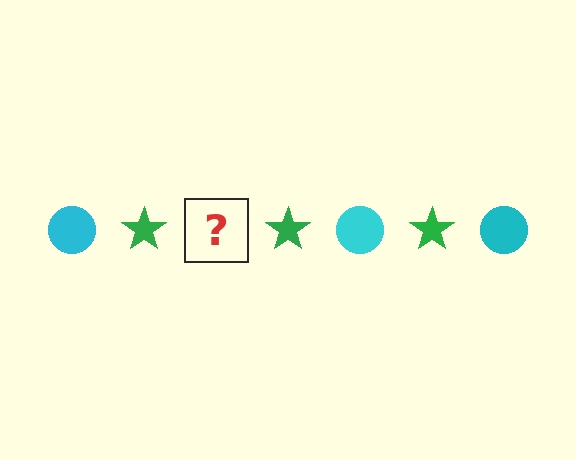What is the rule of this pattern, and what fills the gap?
The rule is that the pattern alternates between cyan circle and green star. The gap should be filled with a cyan circle.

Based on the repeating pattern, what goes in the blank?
The blank should be a cyan circle.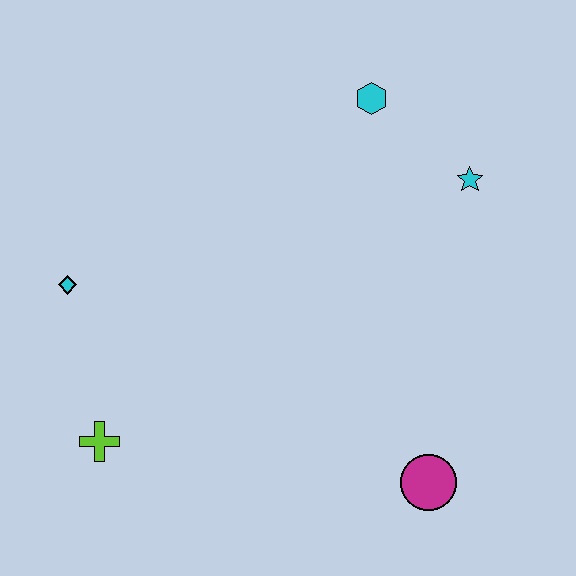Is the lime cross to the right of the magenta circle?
No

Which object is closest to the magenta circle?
The cyan star is closest to the magenta circle.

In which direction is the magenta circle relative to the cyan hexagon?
The magenta circle is below the cyan hexagon.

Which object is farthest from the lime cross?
The cyan star is farthest from the lime cross.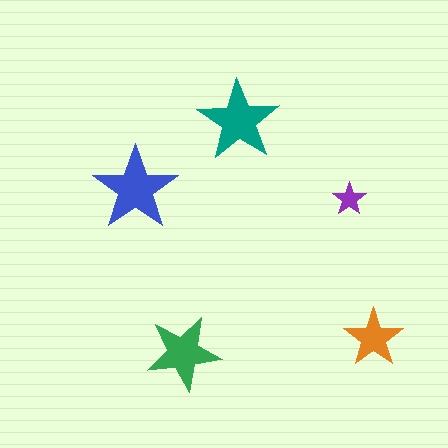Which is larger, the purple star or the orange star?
The orange one.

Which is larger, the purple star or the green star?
The green one.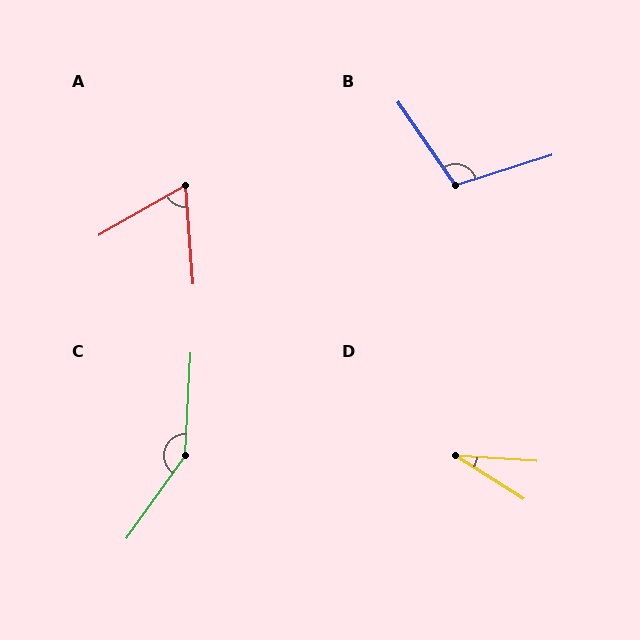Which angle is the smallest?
D, at approximately 29 degrees.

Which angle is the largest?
C, at approximately 148 degrees.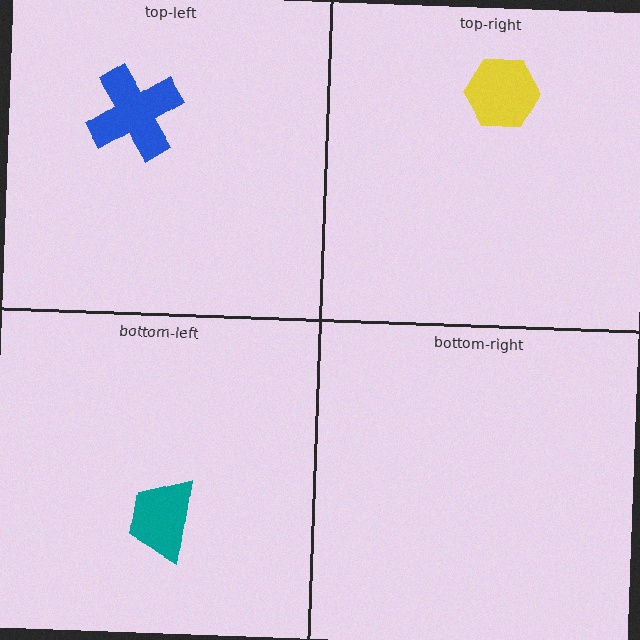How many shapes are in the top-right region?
1.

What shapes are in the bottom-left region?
The teal trapezoid.